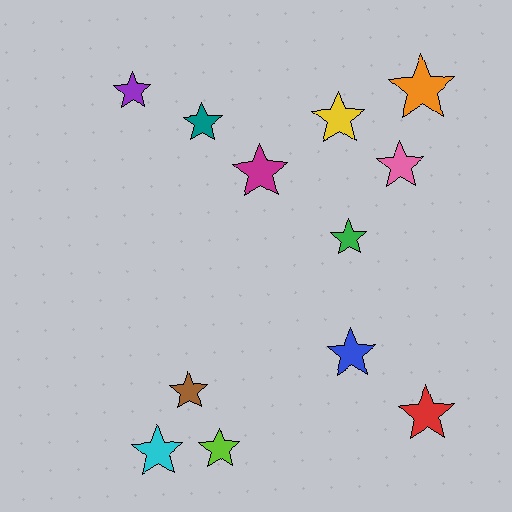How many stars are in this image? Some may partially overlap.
There are 12 stars.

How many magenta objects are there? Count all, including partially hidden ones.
There is 1 magenta object.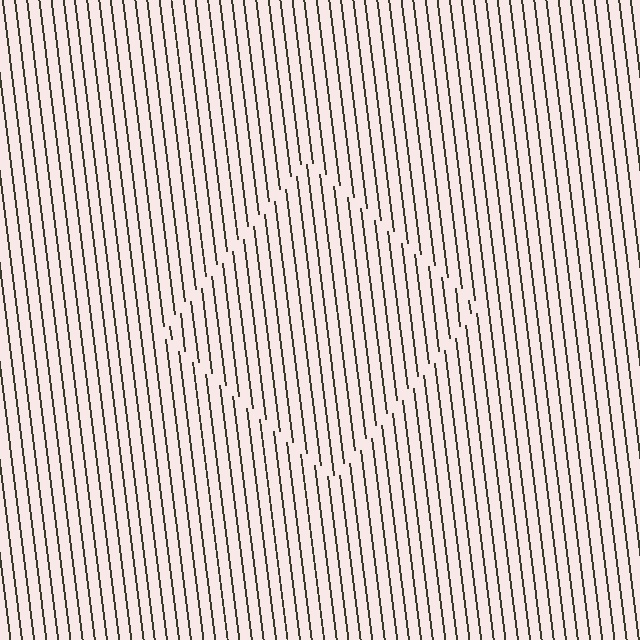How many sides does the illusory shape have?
4 sides — the line-ends trace a square.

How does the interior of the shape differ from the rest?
The interior of the shape contains the same grating, shifted by half a period — the contour is defined by the phase discontinuity where line-ends from the inner and outer gratings abut.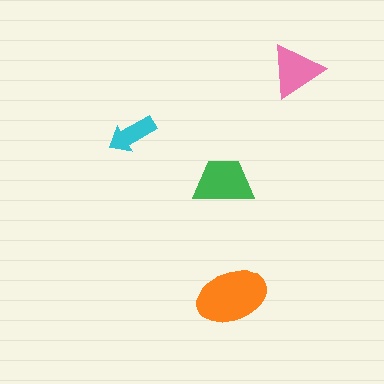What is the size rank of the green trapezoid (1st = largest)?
2nd.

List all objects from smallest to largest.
The cyan arrow, the pink triangle, the green trapezoid, the orange ellipse.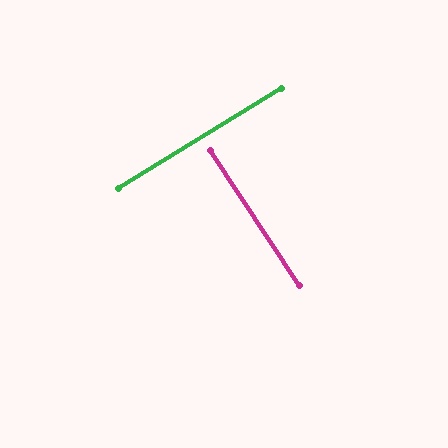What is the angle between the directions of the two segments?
Approximately 88 degrees.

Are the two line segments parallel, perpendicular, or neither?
Perpendicular — they meet at approximately 88°.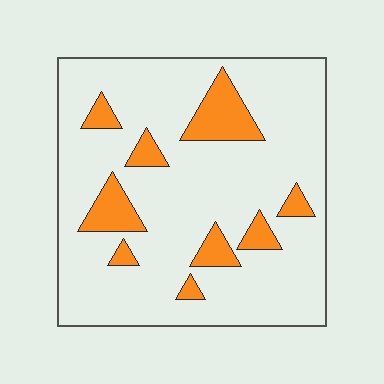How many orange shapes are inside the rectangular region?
9.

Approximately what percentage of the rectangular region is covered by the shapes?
Approximately 15%.